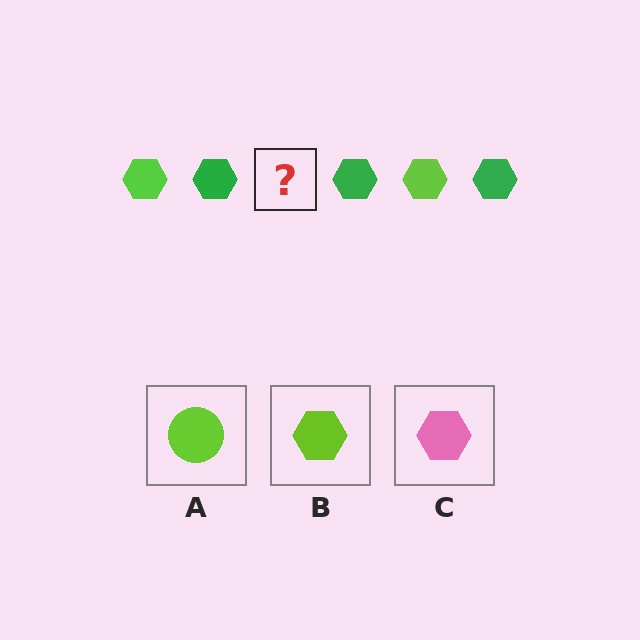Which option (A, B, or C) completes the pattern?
B.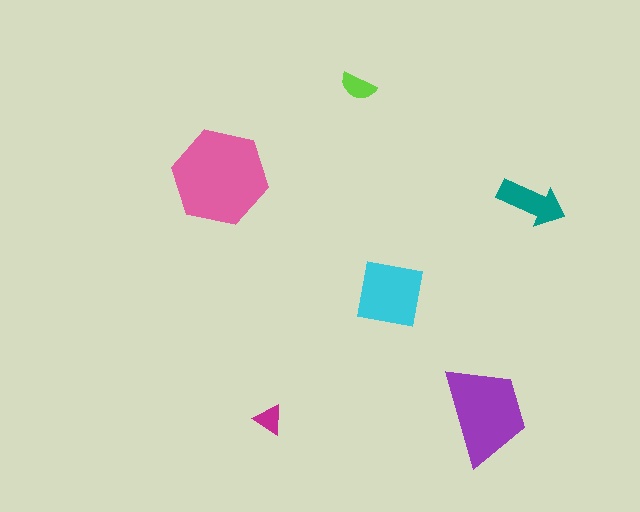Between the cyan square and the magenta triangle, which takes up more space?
The cyan square.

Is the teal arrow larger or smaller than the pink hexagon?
Smaller.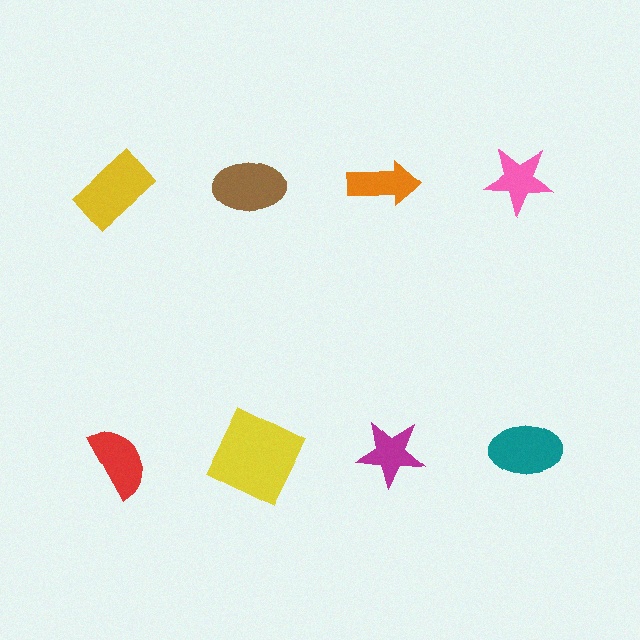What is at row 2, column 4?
A teal ellipse.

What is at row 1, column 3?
An orange arrow.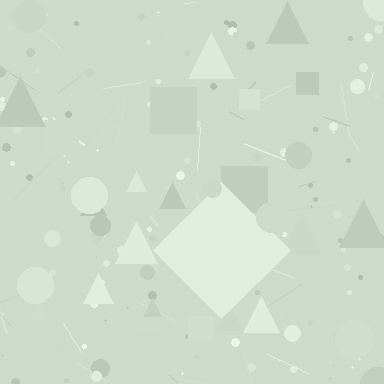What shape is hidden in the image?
A diamond is hidden in the image.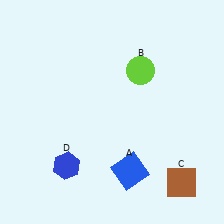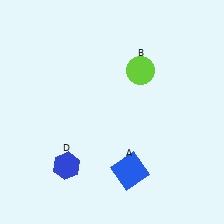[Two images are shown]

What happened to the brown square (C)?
The brown square (C) was removed in Image 2. It was in the bottom-right area of Image 1.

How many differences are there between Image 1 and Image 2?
There is 1 difference between the two images.